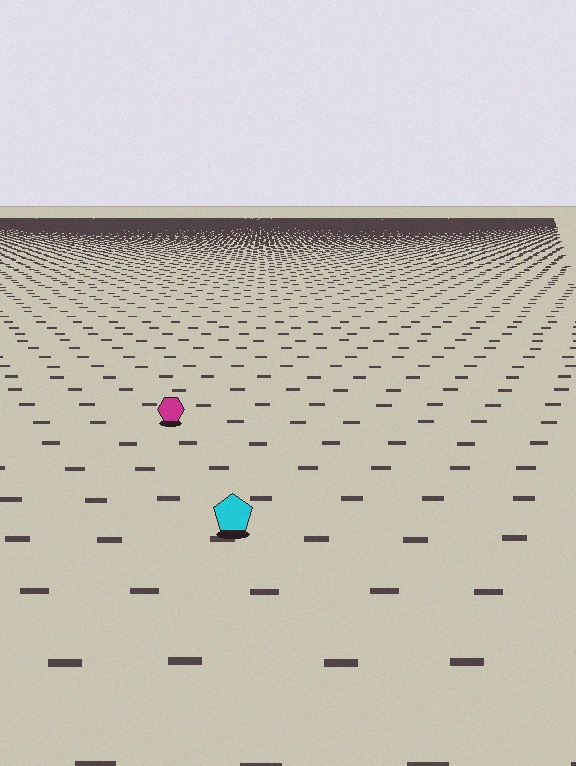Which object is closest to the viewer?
The cyan pentagon is closest. The texture marks near it are larger and more spread out.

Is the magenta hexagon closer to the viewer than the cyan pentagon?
No. The cyan pentagon is closer — you can tell from the texture gradient: the ground texture is coarser near it.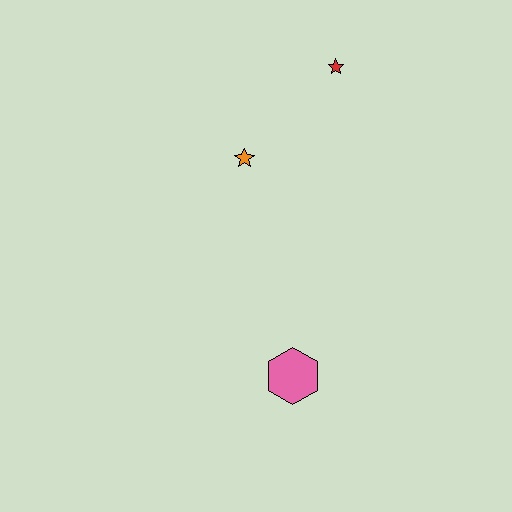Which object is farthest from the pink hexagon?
The red star is farthest from the pink hexagon.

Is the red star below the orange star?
No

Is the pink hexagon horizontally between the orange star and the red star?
Yes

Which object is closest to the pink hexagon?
The orange star is closest to the pink hexagon.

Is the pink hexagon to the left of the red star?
Yes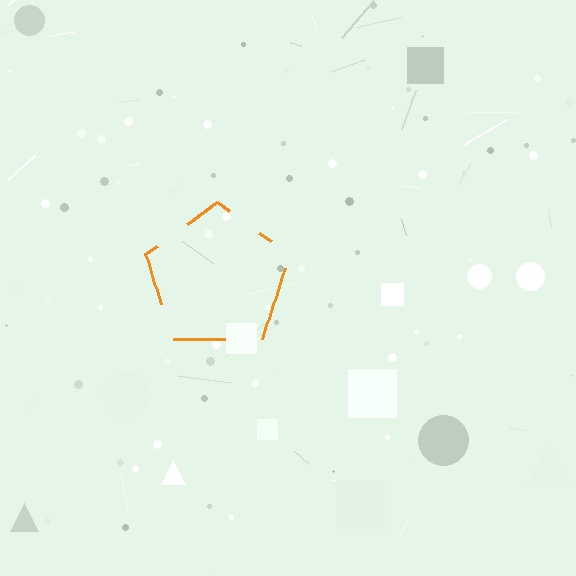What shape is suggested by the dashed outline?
The dashed outline suggests a pentagon.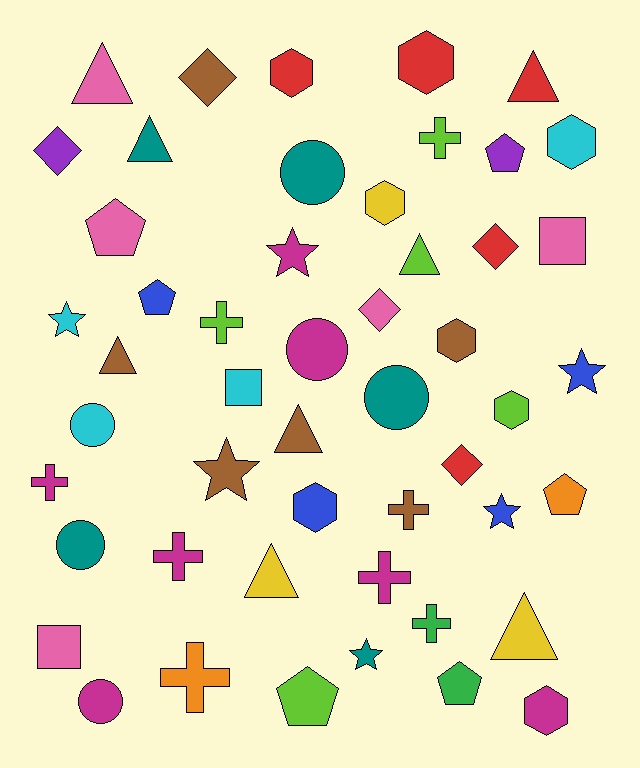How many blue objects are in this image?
There are 4 blue objects.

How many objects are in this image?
There are 50 objects.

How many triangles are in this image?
There are 8 triangles.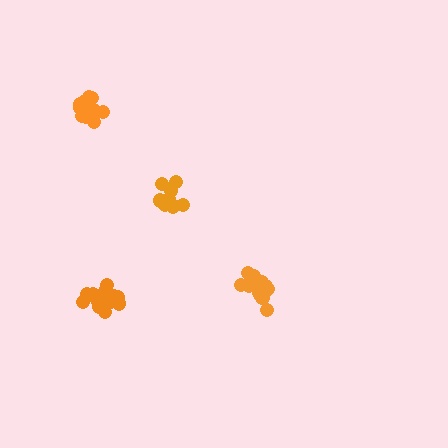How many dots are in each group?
Group 1: 16 dots, Group 2: 11 dots, Group 3: 13 dots, Group 4: 16 dots (56 total).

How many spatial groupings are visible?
There are 4 spatial groupings.